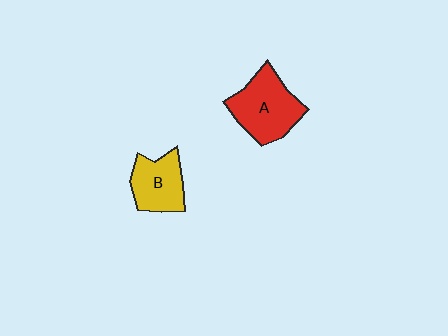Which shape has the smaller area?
Shape B (yellow).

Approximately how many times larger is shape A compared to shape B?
Approximately 1.4 times.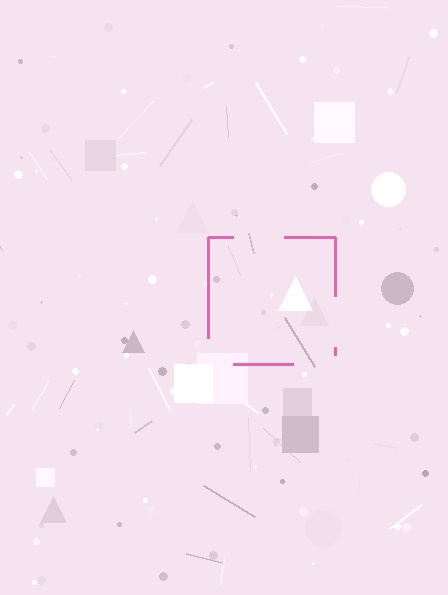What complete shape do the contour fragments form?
The contour fragments form a square.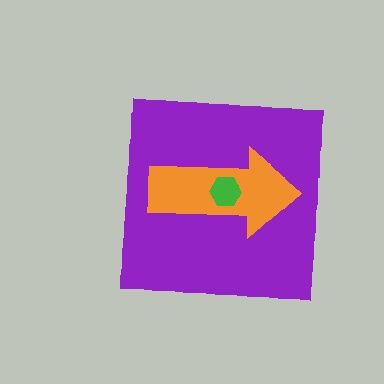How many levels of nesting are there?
3.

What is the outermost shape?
The purple square.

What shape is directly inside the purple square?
The orange arrow.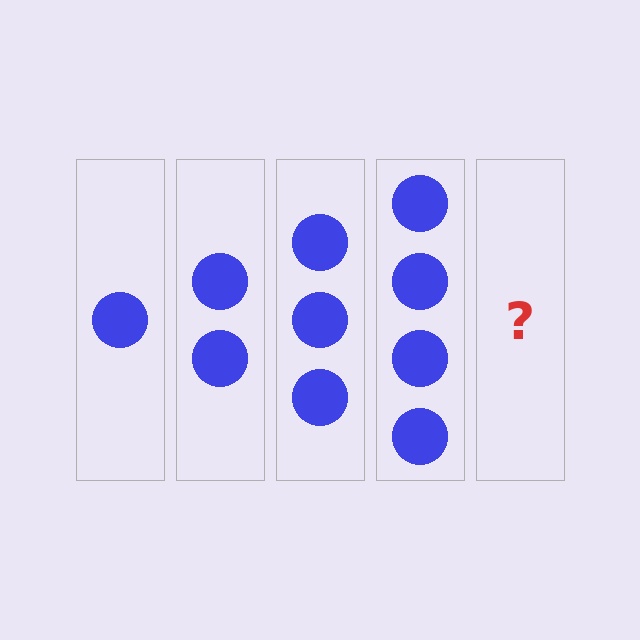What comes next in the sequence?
The next element should be 5 circles.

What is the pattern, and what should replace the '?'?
The pattern is that each step adds one more circle. The '?' should be 5 circles.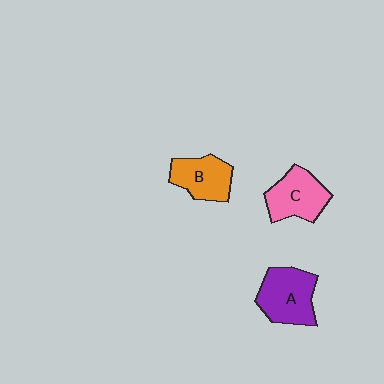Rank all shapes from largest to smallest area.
From largest to smallest: A (purple), C (pink), B (orange).